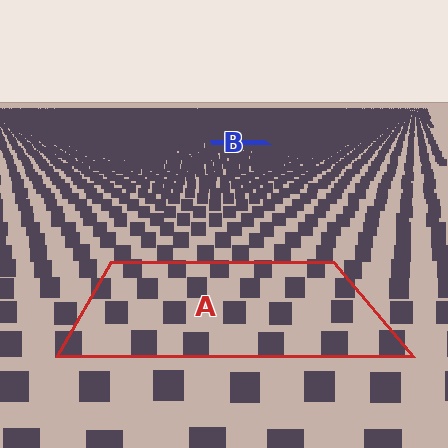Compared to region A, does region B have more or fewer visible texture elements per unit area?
Region B has more texture elements per unit area — they are packed more densely because it is farther away.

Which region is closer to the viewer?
Region A is closer. The texture elements there are larger and more spread out.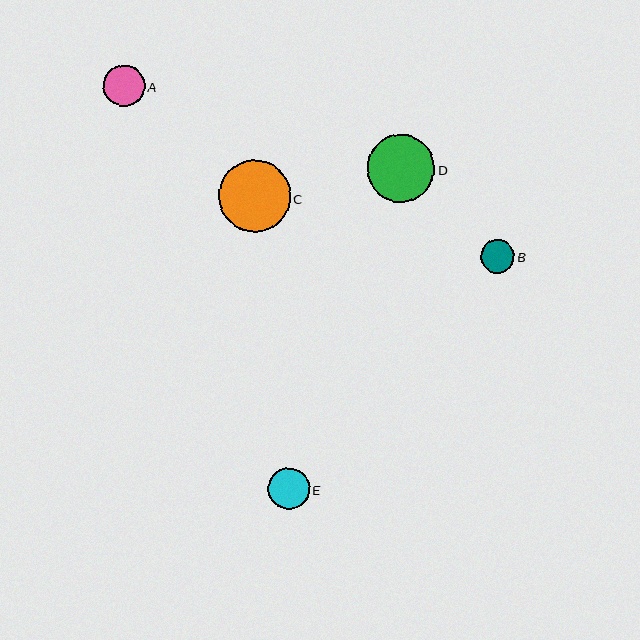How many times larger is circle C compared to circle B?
Circle C is approximately 2.2 times the size of circle B.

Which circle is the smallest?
Circle B is the smallest with a size of approximately 33 pixels.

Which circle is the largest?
Circle C is the largest with a size of approximately 72 pixels.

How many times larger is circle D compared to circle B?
Circle D is approximately 2.0 times the size of circle B.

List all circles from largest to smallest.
From largest to smallest: C, D, A, E, B.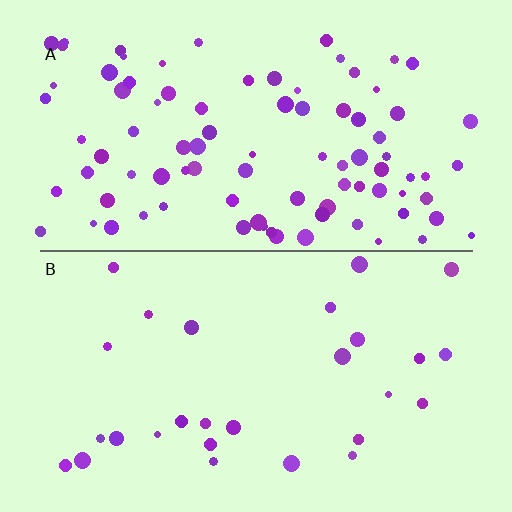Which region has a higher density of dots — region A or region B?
A (the top).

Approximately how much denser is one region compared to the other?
Approximately 3.4× — region A over region B.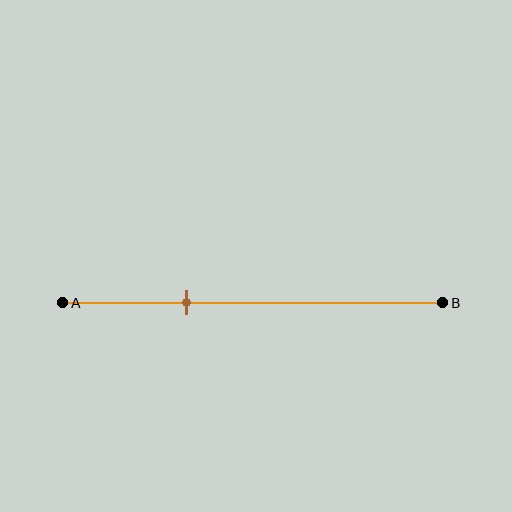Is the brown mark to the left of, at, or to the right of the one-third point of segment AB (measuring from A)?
The brown mark is approximately at the one-third point of segment AB.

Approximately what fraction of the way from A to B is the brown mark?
The brown mark is approximately 35% of the way from A to B.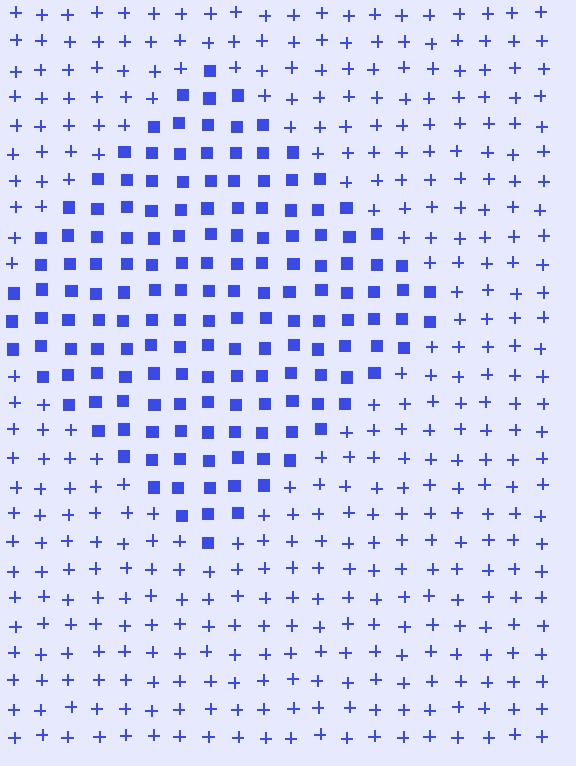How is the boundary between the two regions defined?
The boundary is defined by a change in element shape: squares inside vs. plus signs outside. All elements share the same color and spacing.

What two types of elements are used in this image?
The image uses squares inside the diamond region and plus signs outside it.